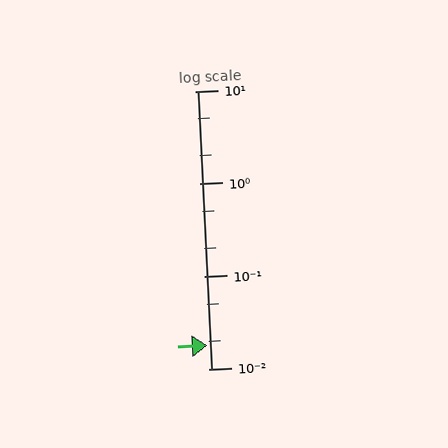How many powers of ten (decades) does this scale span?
The scale spans 3 decades, from 0.01 to 10.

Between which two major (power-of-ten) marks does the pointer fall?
The pointer is between 0.01 and 0.1.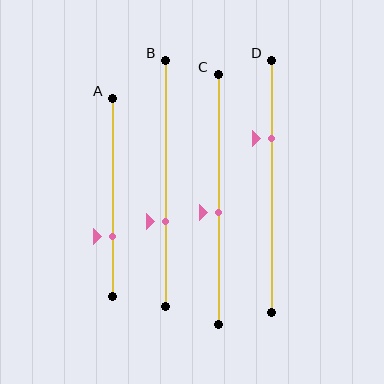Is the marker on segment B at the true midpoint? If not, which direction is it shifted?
No, the marker on segment B is shifted downward by about 15% of the segment length.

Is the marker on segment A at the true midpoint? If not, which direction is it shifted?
No, the marker on segment A is shifted downward by about 20% of the segment length.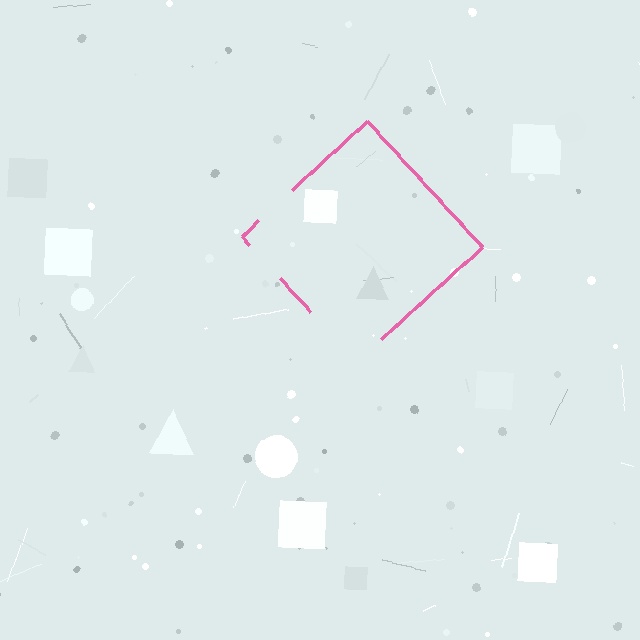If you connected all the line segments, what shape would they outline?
They would outline a diamond.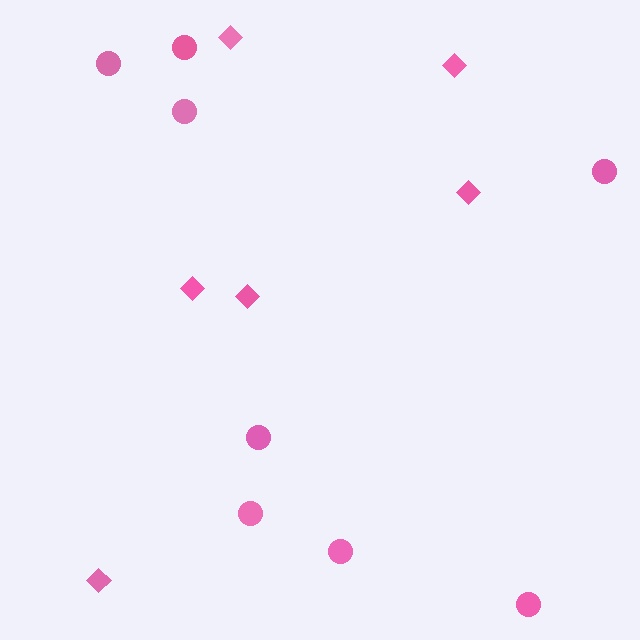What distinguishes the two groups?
There are 2 groups: one group of diamonds (6) and one group of circles (8).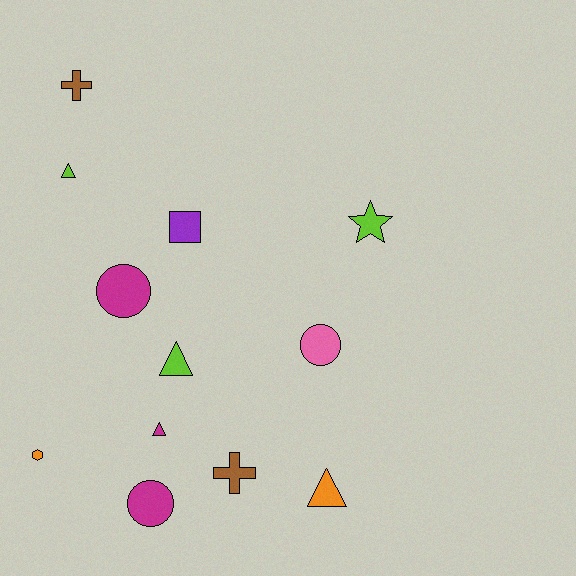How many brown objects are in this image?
There are 2 brown objects.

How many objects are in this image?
There are 12 objects.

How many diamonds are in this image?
There are no diamonds.